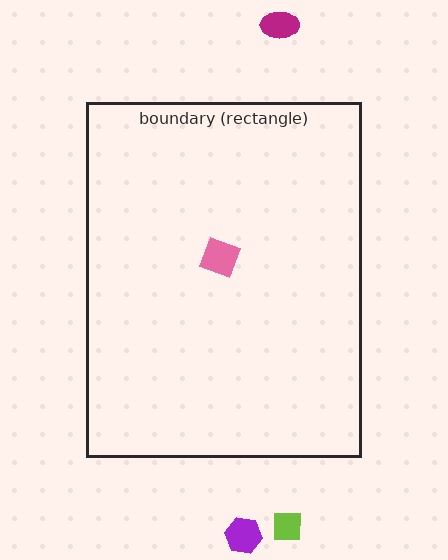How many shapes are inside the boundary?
1 inside, 3 outside.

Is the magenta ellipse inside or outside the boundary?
Outside.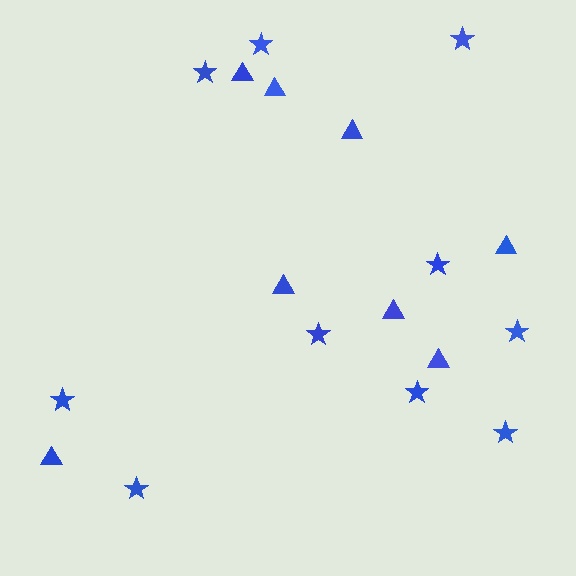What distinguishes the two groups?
There are 2 groups: one group of triangles (8) and one group of stars (10).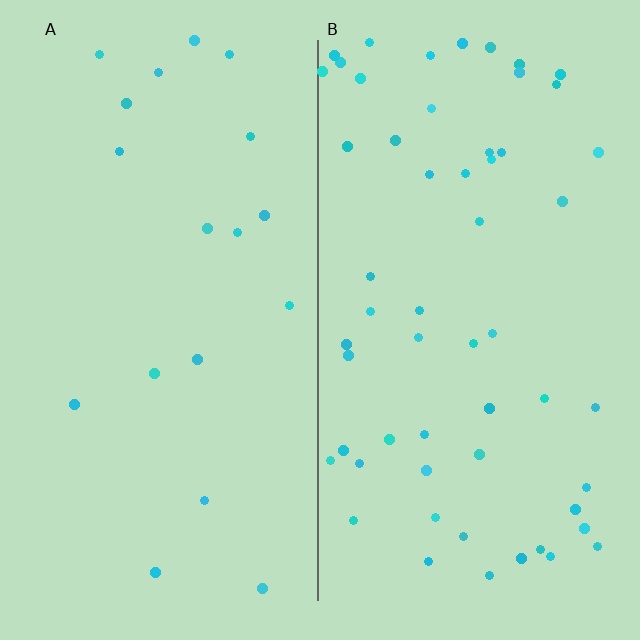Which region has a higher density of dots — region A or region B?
B (the right).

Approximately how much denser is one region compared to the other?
Approximately 3.1× — region B over region A.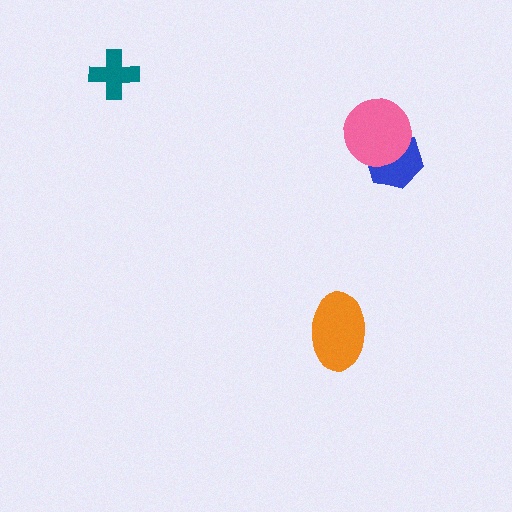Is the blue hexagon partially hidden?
Yes, it is partially covered by another shape.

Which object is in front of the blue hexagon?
The pink circle is in front of the blue hexagon.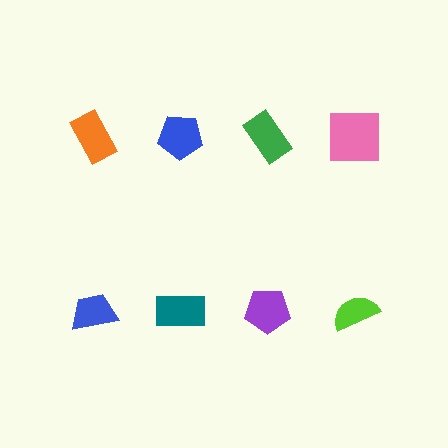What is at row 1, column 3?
A green rectangle.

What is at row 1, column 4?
A pink square.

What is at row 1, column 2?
A blue pentagon.